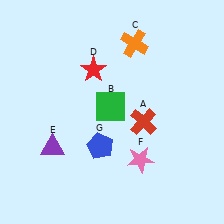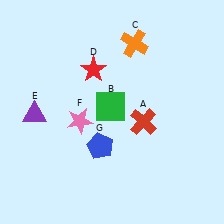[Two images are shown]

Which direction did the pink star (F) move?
The pink star (F) moved left.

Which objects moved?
The objects that moved are: the purple triangle (E), the pink star (F).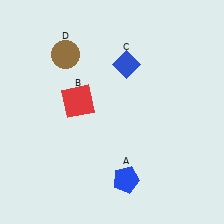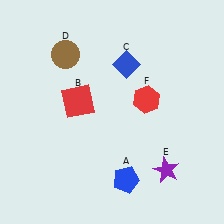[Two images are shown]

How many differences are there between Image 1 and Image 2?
There are 2 differences between the two images.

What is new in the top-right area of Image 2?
A red hexagon (F) was added in the top-right area of Image 2.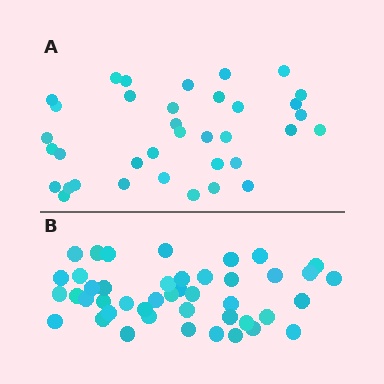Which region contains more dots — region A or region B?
Region B (the bottom region) has more dots.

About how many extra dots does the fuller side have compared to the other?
Region B has roughly 8 or so more dots than region A.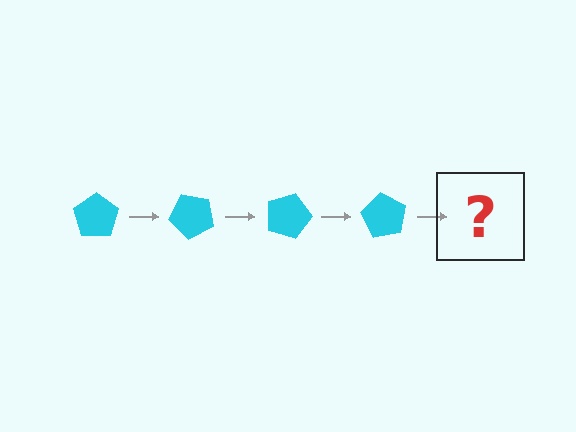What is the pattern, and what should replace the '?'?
The pattern is that the pentagon rotates 45 degrees each step. The '?' should be a cyan pentagon rotated 180 degrees.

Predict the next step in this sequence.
The next step is a cyan pentagon rotated 180 degrees.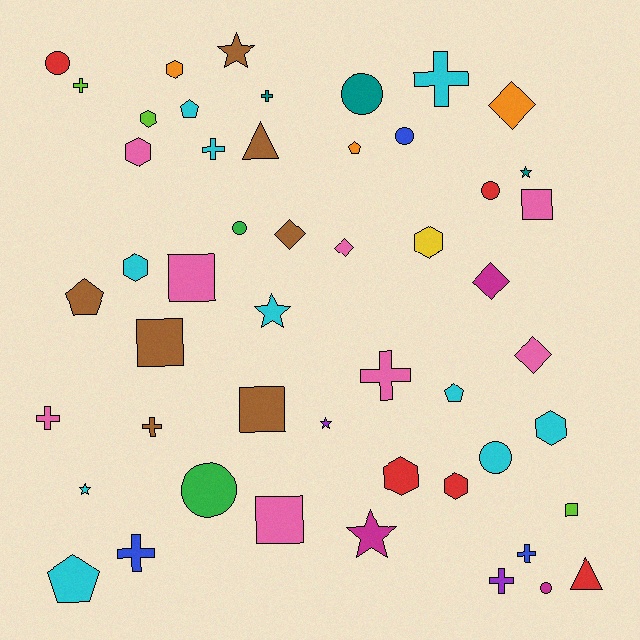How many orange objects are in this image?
There are 3 orange objects.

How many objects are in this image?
There are 50 objects.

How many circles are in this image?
There are 8 circles.